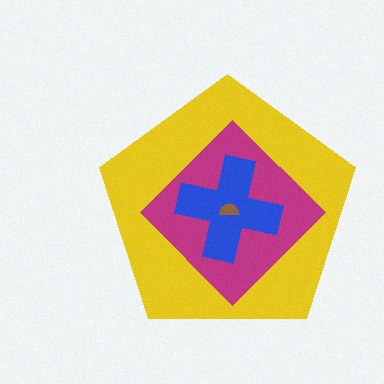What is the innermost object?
The brown semicircle.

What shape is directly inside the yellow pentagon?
The magenta diamond.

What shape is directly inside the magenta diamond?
The blue cross.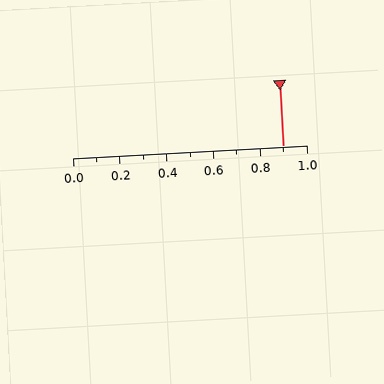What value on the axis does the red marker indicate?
The marker indicates approximately 0.9.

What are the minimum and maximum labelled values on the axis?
The axis runs from 0.0 to 1.0.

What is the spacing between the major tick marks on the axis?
The major ticks are spaced 0.2 apart.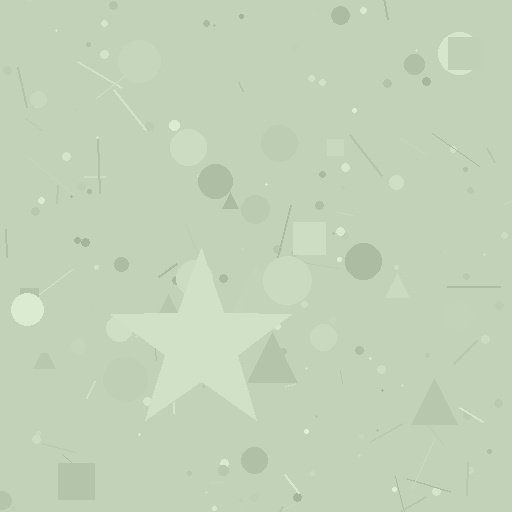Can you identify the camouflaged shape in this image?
The camouflaged shape is a star.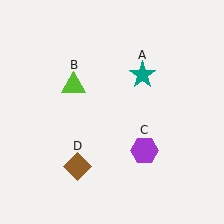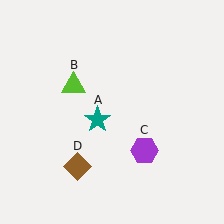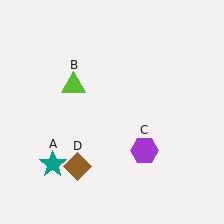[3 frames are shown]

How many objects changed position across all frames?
1 object changed position: teal star (object A).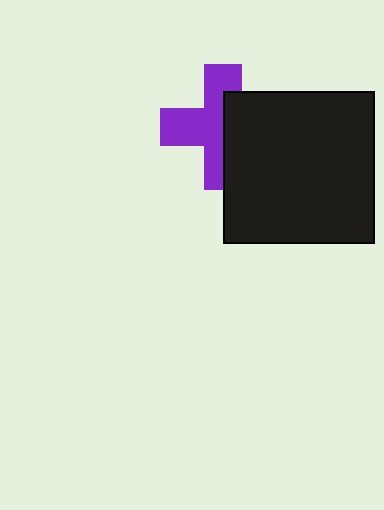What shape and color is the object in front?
The object in front is a black square.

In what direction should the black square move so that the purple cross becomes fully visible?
The black square should move right. That is the shortest direction to clear the overlap and leave the purple cross fully visible.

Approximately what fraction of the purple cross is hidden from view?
Roughly 42% of the purple cross is hidden behind the black square.